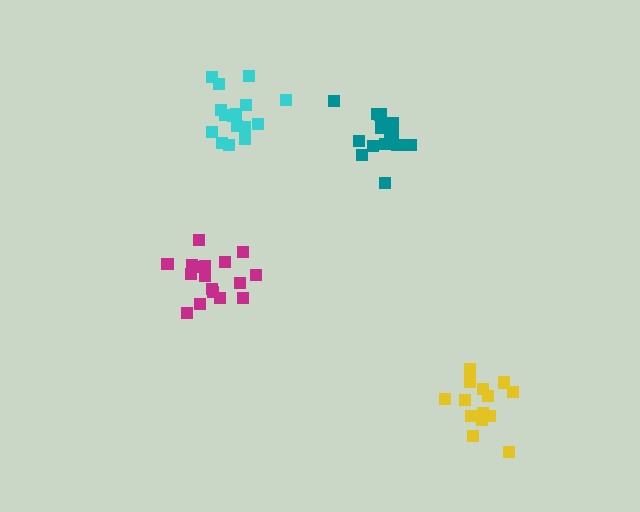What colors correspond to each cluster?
The clusters are colored: teal, magenta, yellow, cyan.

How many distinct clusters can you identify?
There are 4 distinct clusters.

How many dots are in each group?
Group 1: 16 dots, Group 2: 17 dots, Group 3: 14 dots, Group 4: 16 dots (63 total).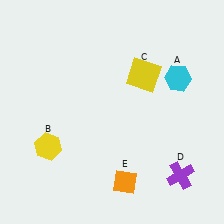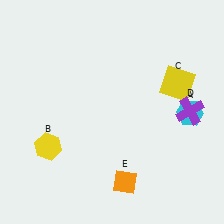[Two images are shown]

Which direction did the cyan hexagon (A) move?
The cyan hexagon (A) moved down.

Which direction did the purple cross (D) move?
The purple cross (D) moved up.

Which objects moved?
The objects that moved are: the cyan hexagon (A), the yellow square (C), the purple cross (D).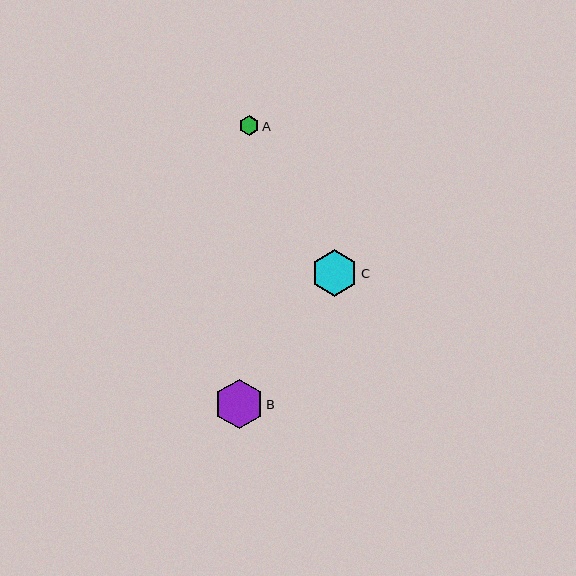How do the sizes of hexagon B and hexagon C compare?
Hexagon B and hexagon C are approximately the same size.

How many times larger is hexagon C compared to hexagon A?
Hexagon C is approximately 2.4 times the size of hexagon A.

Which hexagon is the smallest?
Hexagon A is the smallest with a size of approximately 19 pixels.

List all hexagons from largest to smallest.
From largest to smallest: B, C, A.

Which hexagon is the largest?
Hexagon B is the largest with a size of approximately 49 pixels.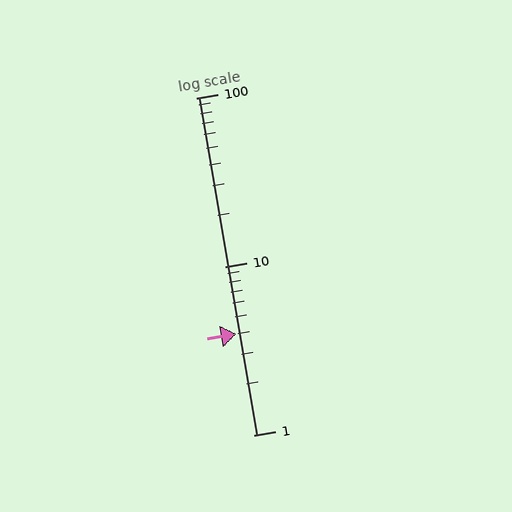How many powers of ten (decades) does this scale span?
The scale spans 2 decades, from 1 to 100.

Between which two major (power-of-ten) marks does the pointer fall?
The pointer is between 1 and 10.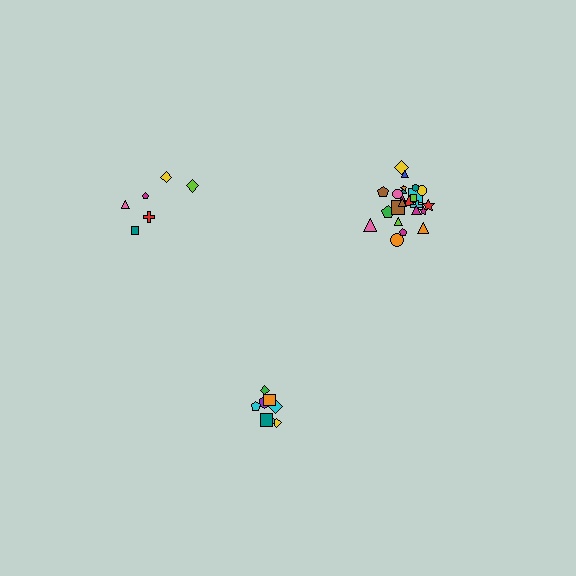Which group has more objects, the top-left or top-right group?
The top-right group.